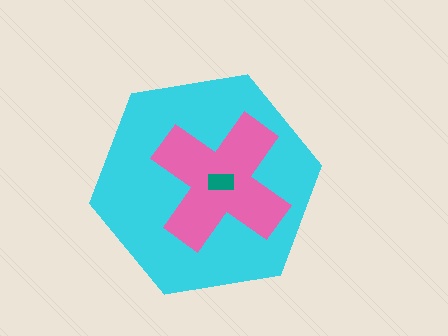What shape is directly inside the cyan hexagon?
The pink cross.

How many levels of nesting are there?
3.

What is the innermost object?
The teal rectangle.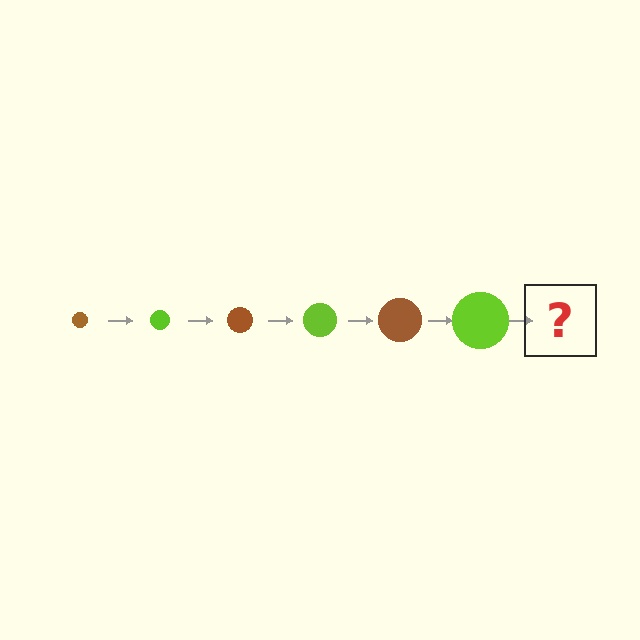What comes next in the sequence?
The next element should be a brown circle, larger than the previous one.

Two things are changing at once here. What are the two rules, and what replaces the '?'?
The two rules are that the circle grows larger each step and the color cycles through brown and lime. The '?' should be a brown circle, larger than the previous one.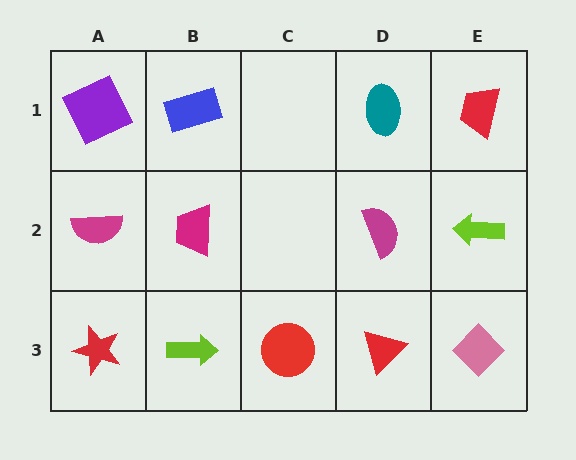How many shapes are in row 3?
5 shapes.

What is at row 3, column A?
A red star.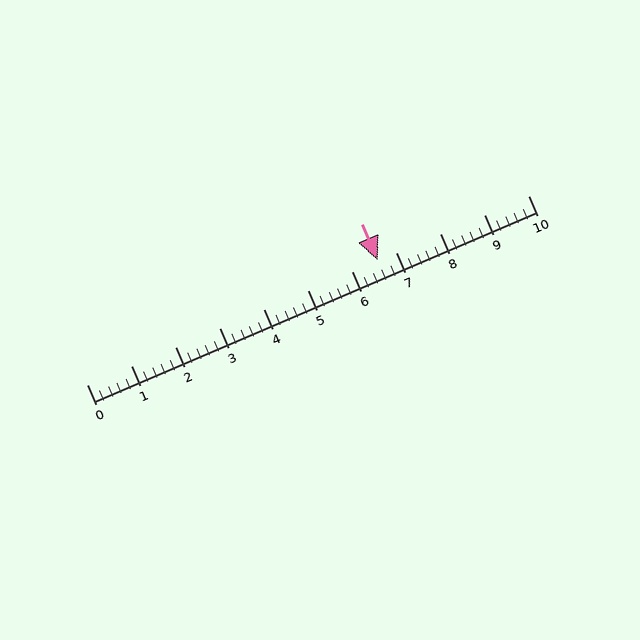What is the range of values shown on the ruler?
The ruler shows values from 0 to 10.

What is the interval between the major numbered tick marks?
The major tick marks are spaced 1 units apart.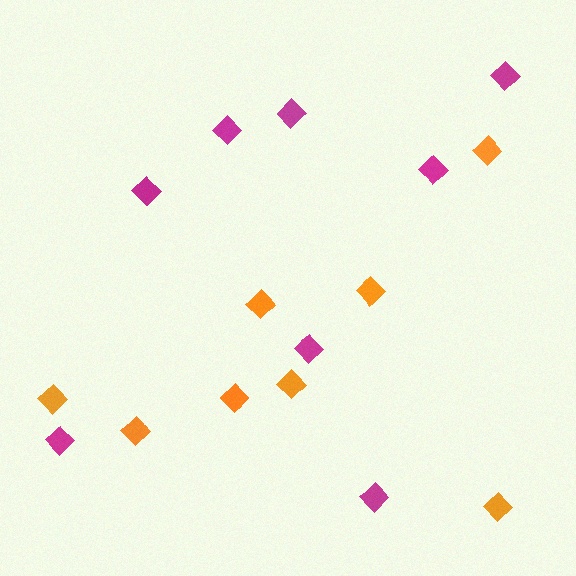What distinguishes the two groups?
There are 2 groups: one group of magenta diamonds (8) and one group of orange diamonds (8).